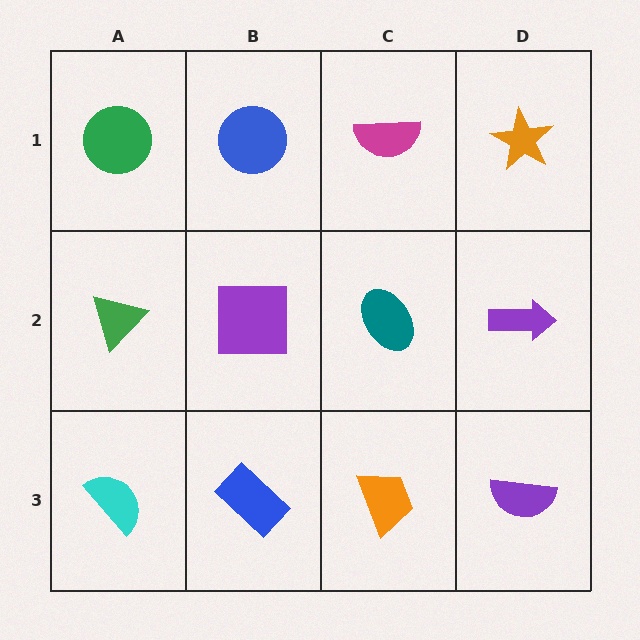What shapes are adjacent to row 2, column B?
A blue circle (row 1, column B), a blue rectangle (row 3, column B), a green triangle (row 2, column A), a teal ellipse (row 2, column C).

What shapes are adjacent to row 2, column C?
A magenta semicircle (row 1, column C), an orange trapezoid (row 3, column C), a purple square (row 2, column B), a purple arrow (row 2, column D).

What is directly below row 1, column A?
A green triangle.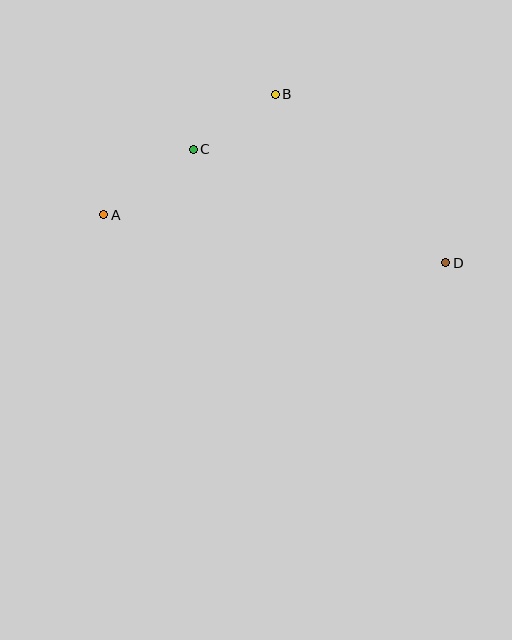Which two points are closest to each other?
Points B and C are closest to each other.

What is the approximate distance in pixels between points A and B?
The distance between A and B is approximately 210 pixels.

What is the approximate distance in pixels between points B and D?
The distance between B and D is approximately 240 pixels.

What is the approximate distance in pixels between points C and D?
The distance between C and D is approximately 277 pixels.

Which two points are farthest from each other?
Points A and D are farthest from each other.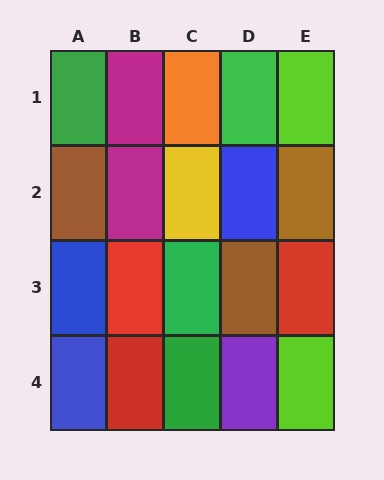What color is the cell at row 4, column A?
Blue.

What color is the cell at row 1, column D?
Green.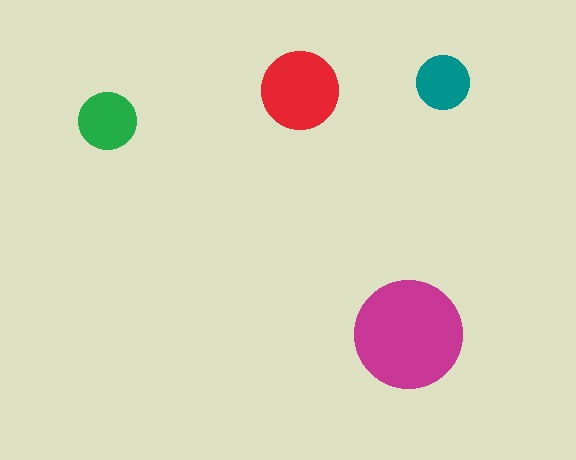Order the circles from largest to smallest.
the magenta one, the red one, the green one, the teal one.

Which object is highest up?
The teal circle is topmost.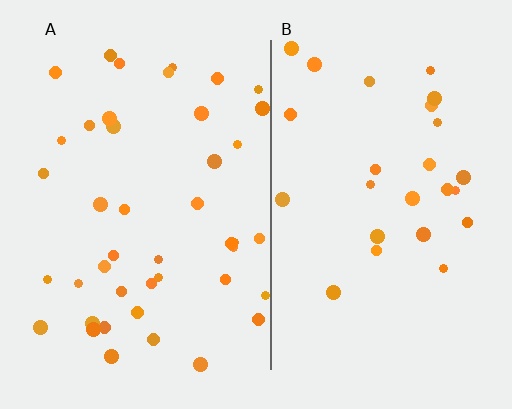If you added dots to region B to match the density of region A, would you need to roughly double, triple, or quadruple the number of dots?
Approximately double.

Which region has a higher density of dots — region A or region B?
A (the left).